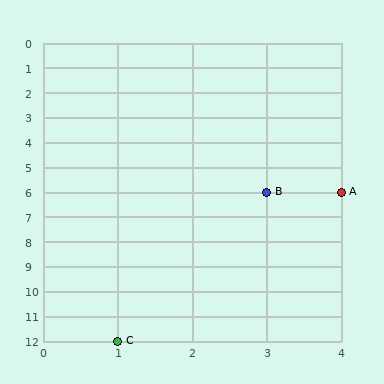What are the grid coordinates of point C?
Point C is at grid coordinates (1, 12).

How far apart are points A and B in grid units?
Points A and B are 1 column apart.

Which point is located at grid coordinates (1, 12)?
Point C is at (1, 12).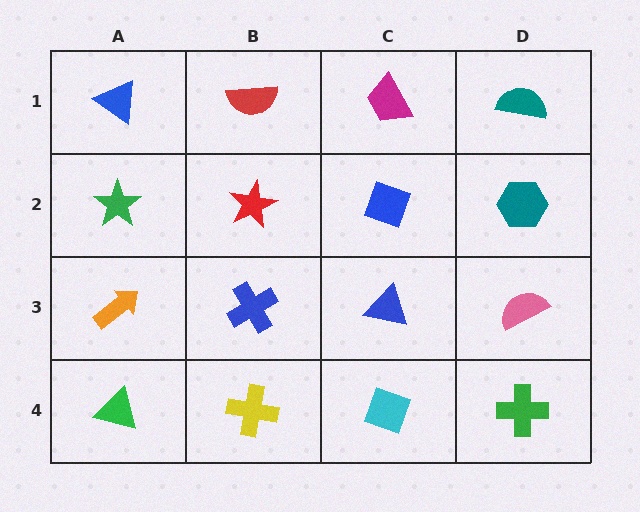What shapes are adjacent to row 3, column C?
A blue diamond (row 2, column C), a cyan diamond (row 4, column C), a blue cross (row 3, column B), a pink semicircle (row 3, column D).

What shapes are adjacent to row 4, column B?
A blue cross (row 3, column B), a green triangle (row 4, column A), a cyan diamond (row 4, column C).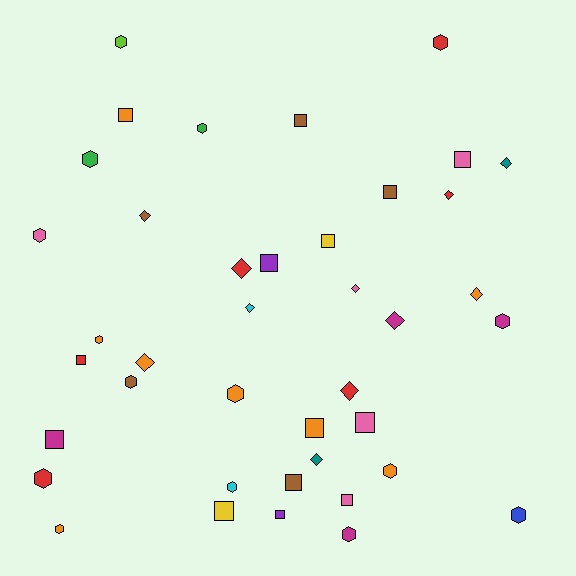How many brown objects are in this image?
There are 5 brown objects.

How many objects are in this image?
There are 40 objects.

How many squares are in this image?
There are 14 squares.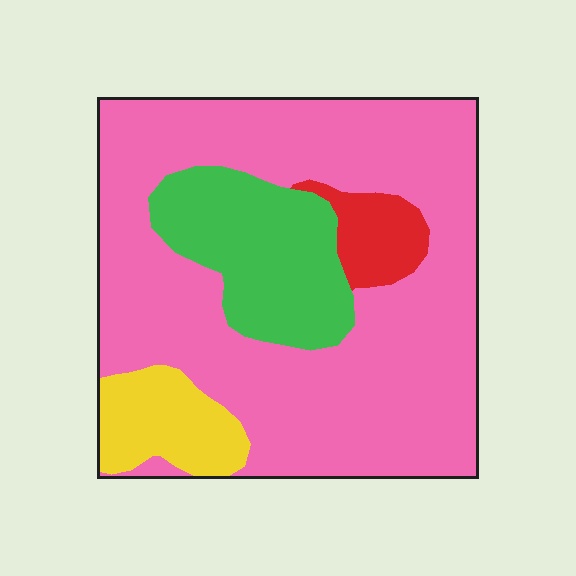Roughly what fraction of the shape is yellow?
Yellow covers 9% of the shape.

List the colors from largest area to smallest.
From largest to smallest: pink, green, yellow, red.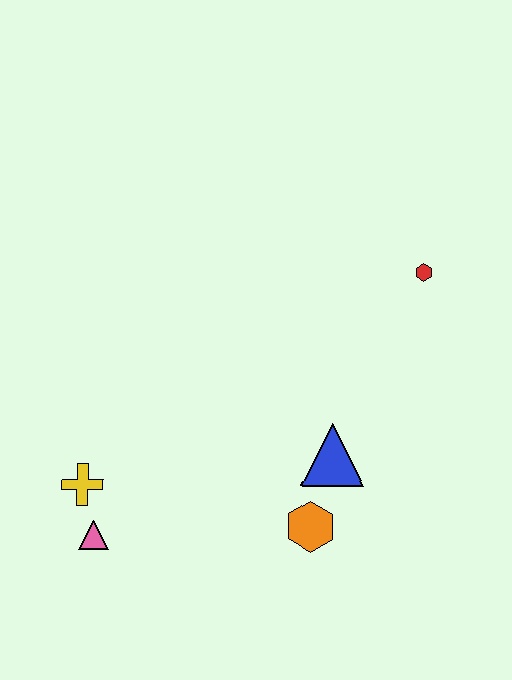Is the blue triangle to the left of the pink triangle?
No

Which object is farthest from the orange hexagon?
The red hexagon is farthest from the orange hexagon.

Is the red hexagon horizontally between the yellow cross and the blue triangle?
No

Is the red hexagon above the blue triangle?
Yes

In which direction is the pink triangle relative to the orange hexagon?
The pink triangle is to the left of the orange hexagon.